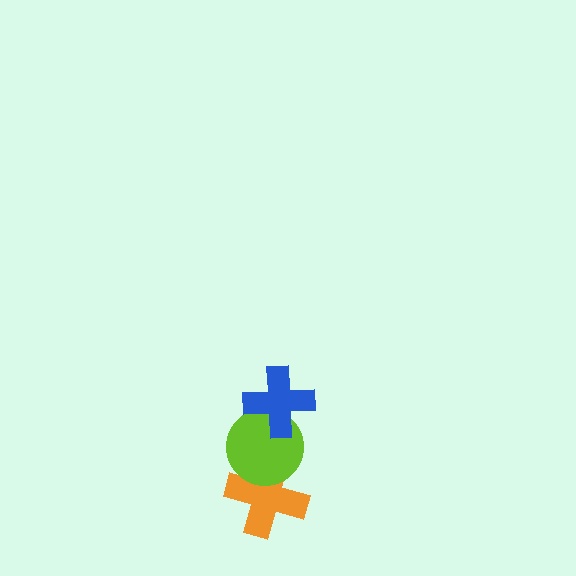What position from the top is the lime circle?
The lime circle is 2nd from the top.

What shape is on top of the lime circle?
The blue cross is on top of the lime circle.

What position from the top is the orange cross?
The orange cross is 3rd from the top.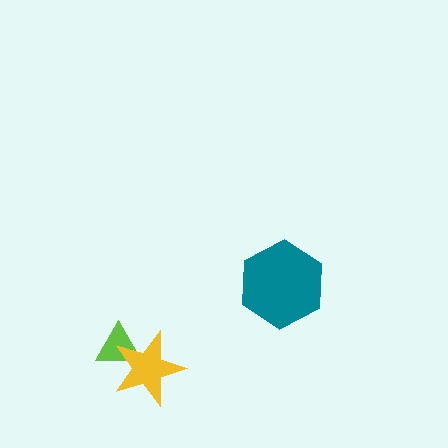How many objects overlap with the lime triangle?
1 object overlaps with the lime triangle.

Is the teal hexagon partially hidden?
No, no other shape covers it.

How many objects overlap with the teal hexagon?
0 objects overlap with the teal hexagon.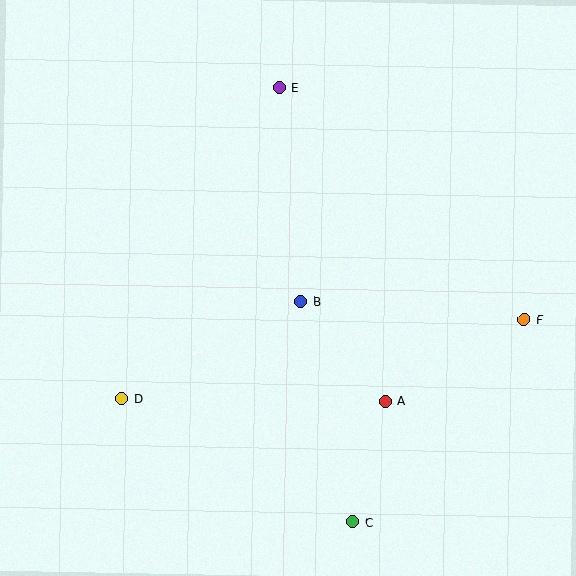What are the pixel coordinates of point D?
Point D is at (122, 399).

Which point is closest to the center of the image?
Point B at (300, 301) is closest to the center.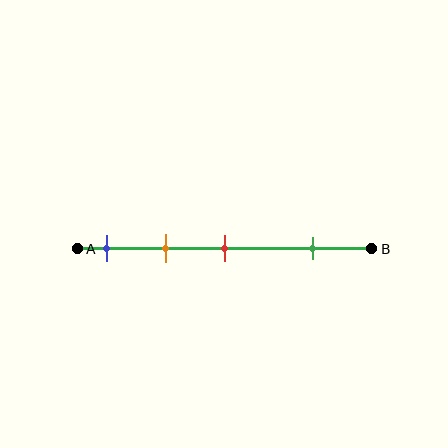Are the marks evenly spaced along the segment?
No, the marks are not evenly spaced.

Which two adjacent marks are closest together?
The blue and orange marks are the closest adjacent pair.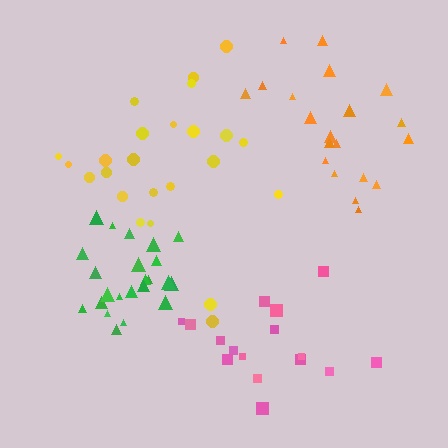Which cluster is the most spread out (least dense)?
Orange.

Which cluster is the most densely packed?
Green.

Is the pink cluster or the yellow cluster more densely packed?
Yellow.